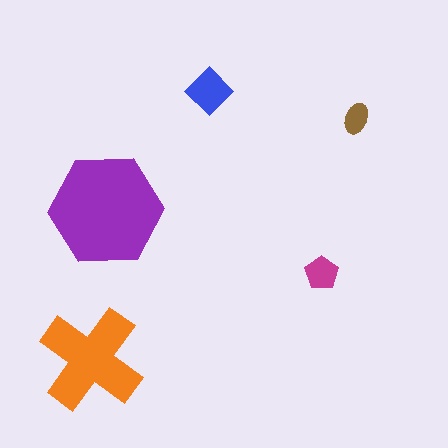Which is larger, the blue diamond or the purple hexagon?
The purple hexagon.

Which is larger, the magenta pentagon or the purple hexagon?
The purple hexagon.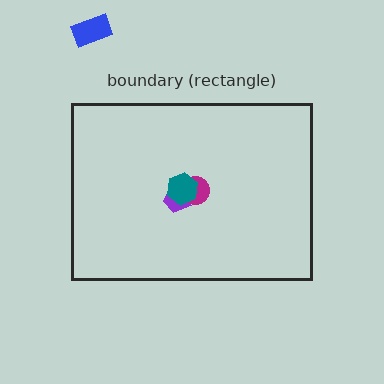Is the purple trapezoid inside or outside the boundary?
Inside.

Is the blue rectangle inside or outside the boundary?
Outside.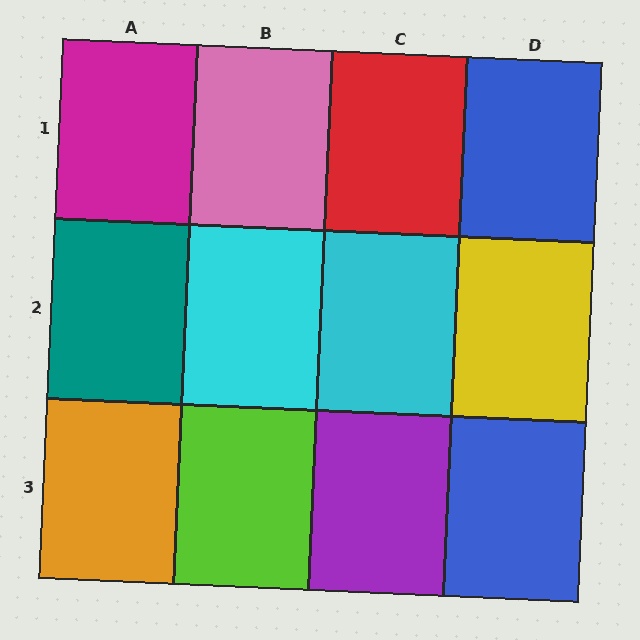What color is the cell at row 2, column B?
Cyan.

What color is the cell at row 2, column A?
Teal.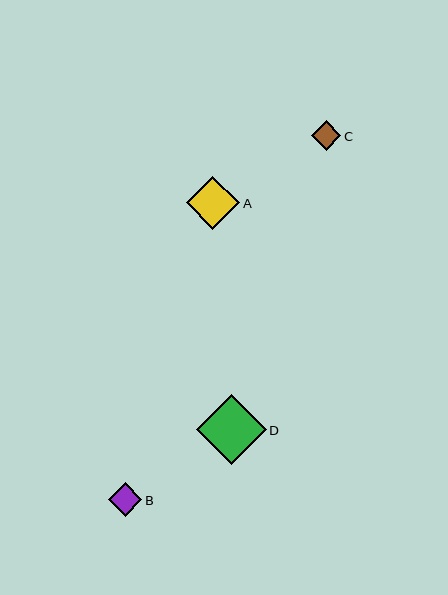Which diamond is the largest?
Diamond D is the largest with a size of approximately 70 pixels.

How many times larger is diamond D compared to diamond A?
Diamond D is approximately 1.3 times the size of diamond A.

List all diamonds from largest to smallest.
From largest to smallest: D, A, B, C.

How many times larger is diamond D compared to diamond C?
Diamond D is approximately 2.4 times the size of diamond C.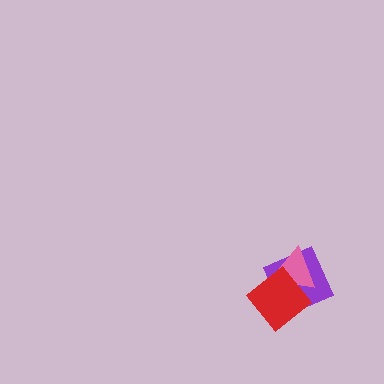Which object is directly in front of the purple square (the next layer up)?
The pink triangle is directly in front of the purple square.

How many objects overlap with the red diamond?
2 objects overlap with the red diamond.